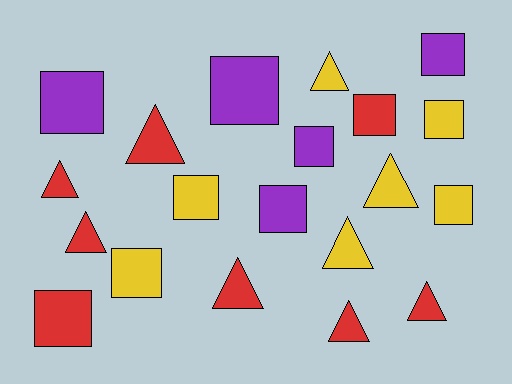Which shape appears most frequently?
Square, with 11 objects.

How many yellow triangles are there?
There are 3 yellow triangles.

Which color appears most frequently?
Red, with 8 objects.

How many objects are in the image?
There are 20 objects.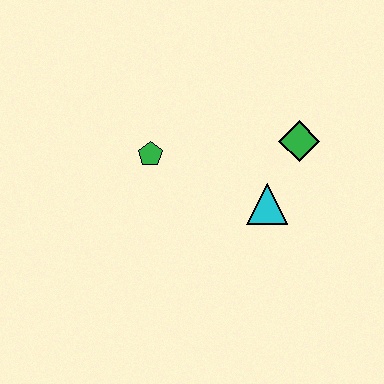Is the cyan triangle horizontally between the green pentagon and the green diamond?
Yes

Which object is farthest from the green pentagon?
The green diamond is farthest from the green pentagon.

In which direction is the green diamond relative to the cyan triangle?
The green diamond is above the cyan triangle.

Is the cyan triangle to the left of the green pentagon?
No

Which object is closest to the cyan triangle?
The green diamond is closest to the cyan triangle.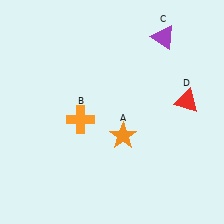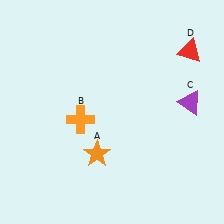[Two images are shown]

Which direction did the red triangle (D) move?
The red triangle (D) moved up.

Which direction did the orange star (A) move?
The orange star (A) moved left.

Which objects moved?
The objects that moved are: the orange star (A), the purple triangle (C), the red triangle (D).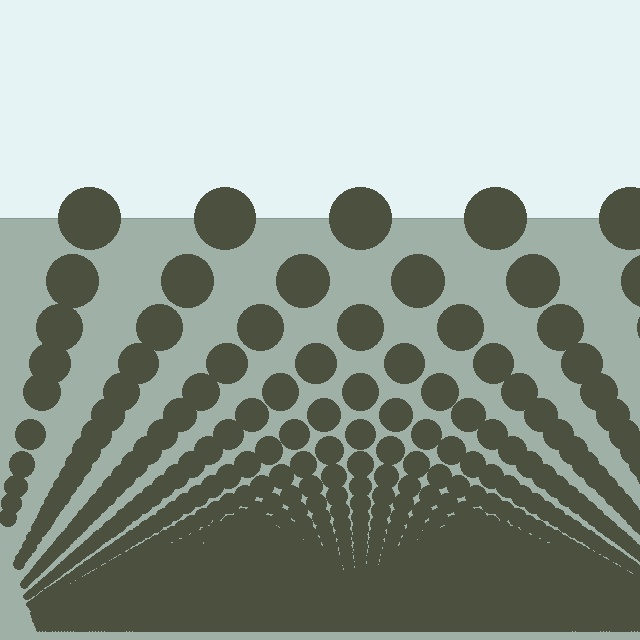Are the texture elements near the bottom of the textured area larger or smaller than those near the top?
Smaller. The gradient is inverted — elements near the bottom are smaller and denser.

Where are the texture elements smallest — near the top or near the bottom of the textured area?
Near the bottom.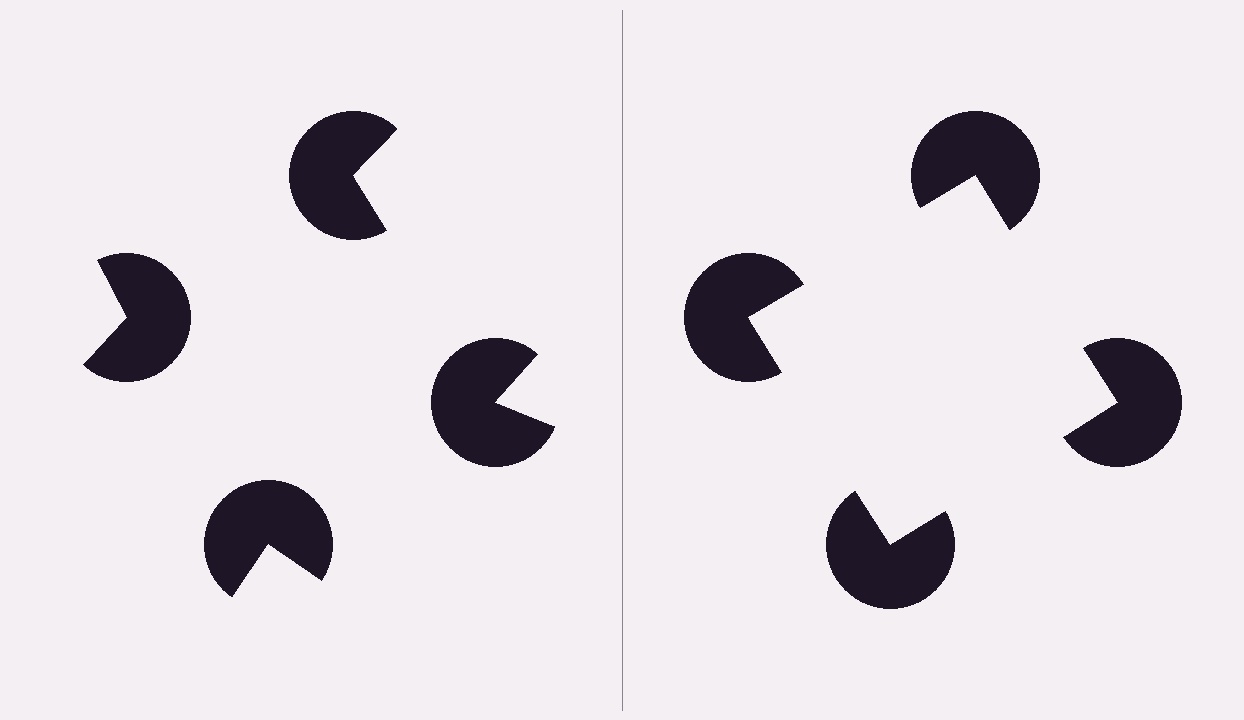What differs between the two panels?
The pac-man discs are positioned identically on both sides; only the wedge orientations differ. On the right they align to a square; on the left they are misaligned.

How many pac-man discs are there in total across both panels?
8 — 4 on each side.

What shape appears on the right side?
An illusory square.